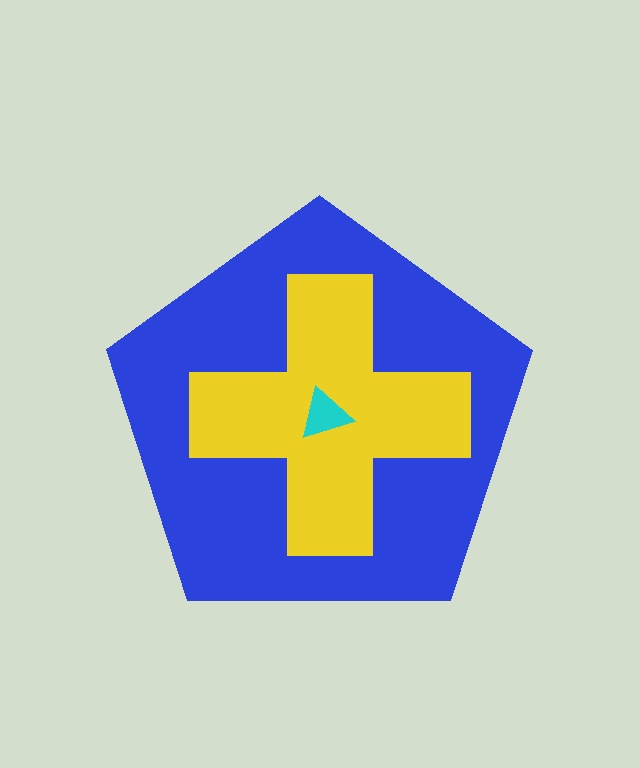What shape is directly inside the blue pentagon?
The yellow cross.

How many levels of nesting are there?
3.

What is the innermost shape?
The cyan triangle.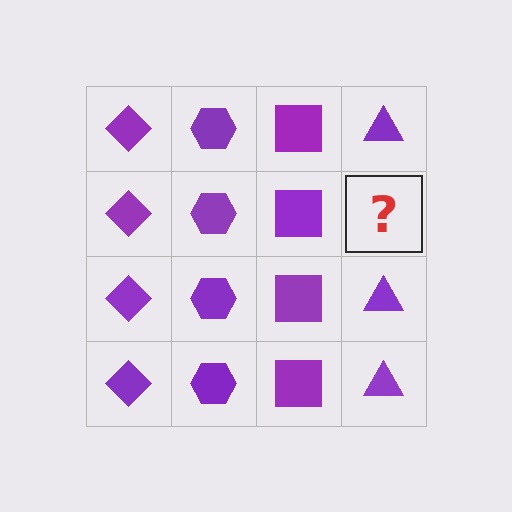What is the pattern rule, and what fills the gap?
The rule is that each column has a consistent shape. The gap should be filled with a purple triangle.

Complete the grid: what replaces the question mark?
The question mark should be replaced with a purple triangle.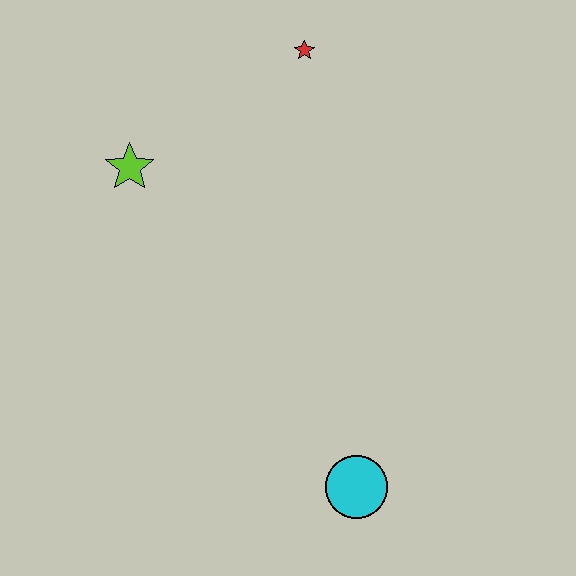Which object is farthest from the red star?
The cyan circle is farthest from the red star.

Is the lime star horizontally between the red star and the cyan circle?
No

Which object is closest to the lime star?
The red star is closest to the lime star.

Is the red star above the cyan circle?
Yes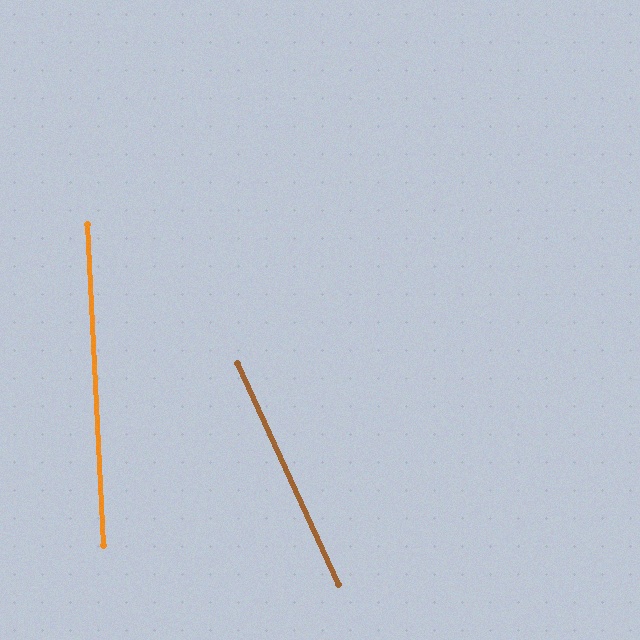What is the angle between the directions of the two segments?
Approximately 22 degrees.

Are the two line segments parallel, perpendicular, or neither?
Neither parallel nor perpendicular — they differ by about 22°.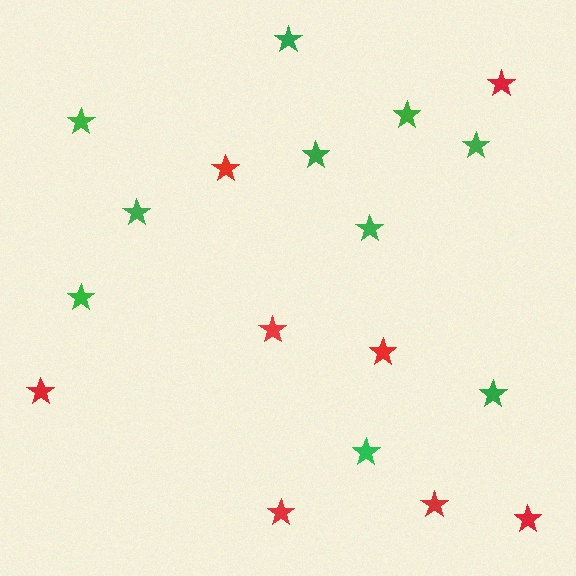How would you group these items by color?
There are 2 groups: one group of red stars (8) and one group of green stars (10).